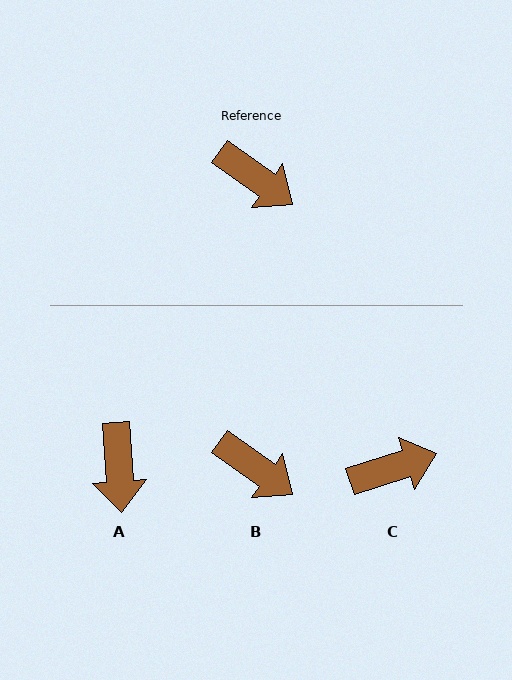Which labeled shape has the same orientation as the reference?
B.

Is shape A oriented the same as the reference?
No, it is off by about 50 degrees.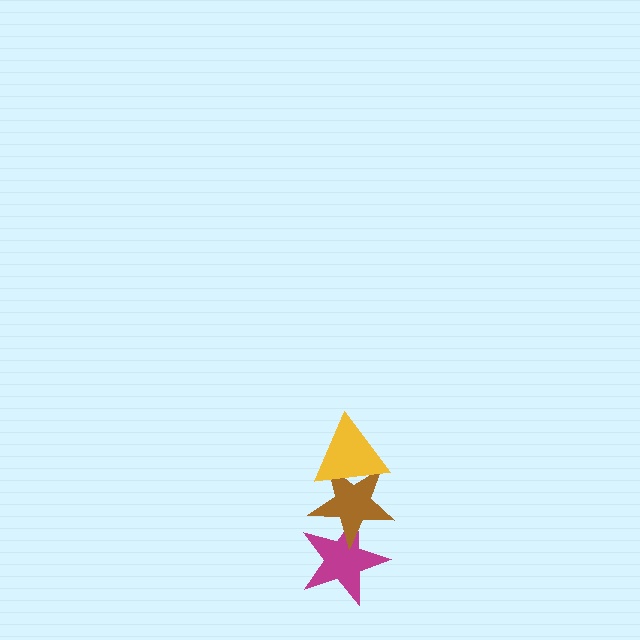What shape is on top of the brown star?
The yellow triangle is on top of the brown star.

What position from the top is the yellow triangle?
The yellow triangle is 1st from the top.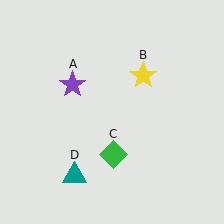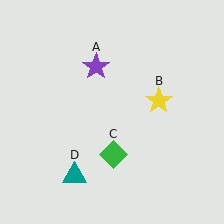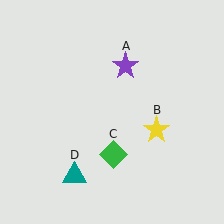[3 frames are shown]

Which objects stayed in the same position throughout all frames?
Green diamond (object C) and teal triangle (object D) remained stationary.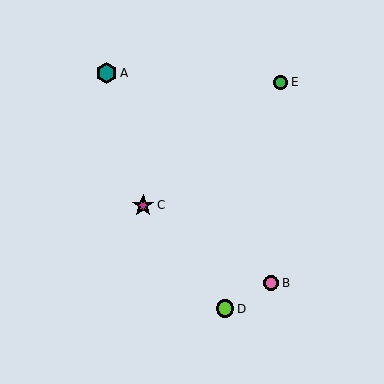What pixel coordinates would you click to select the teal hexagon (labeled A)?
Click at (107, 73) to select the teal hexagon A.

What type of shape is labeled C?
Shape C is a magenta star.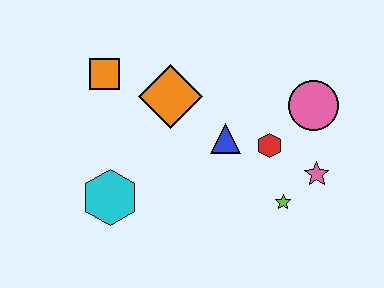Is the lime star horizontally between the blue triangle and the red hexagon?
No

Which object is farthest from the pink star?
The orange square is farthest from the pink star.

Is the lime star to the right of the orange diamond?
Yes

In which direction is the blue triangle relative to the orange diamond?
The blue triangle is to the right of the orange diamond.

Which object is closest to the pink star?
The lime star is closest to the pink star.